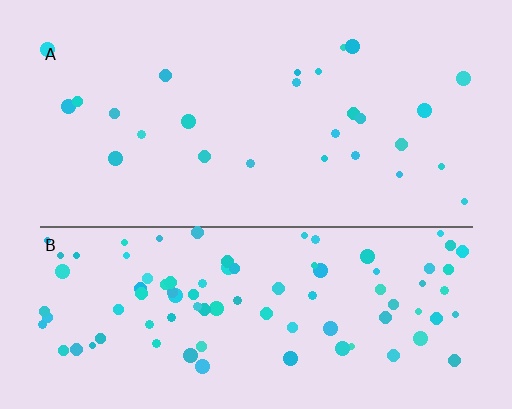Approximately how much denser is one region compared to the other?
Approximately 3.5× — region B over region A.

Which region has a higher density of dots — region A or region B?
B (the bottom).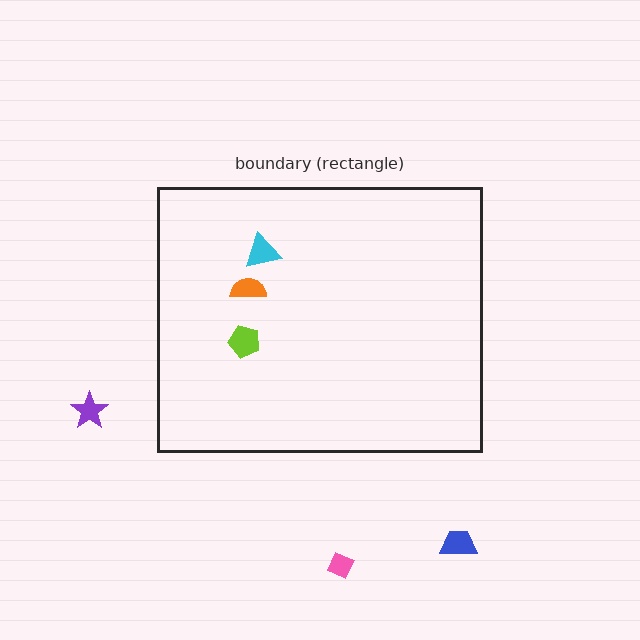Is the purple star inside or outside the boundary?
Outside.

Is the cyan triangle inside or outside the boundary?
Inside.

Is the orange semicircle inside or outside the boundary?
Inside.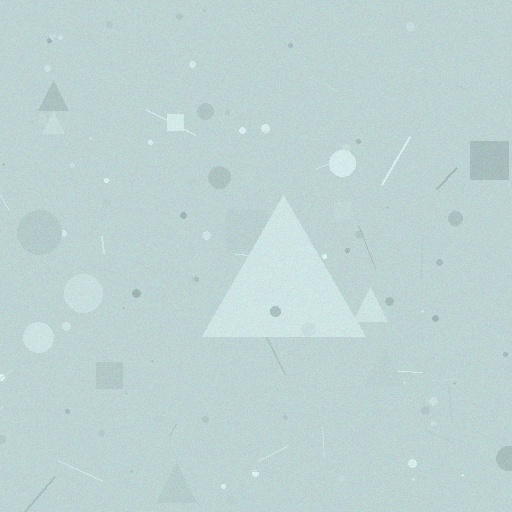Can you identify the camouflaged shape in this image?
The camouflaged shape is a triangle.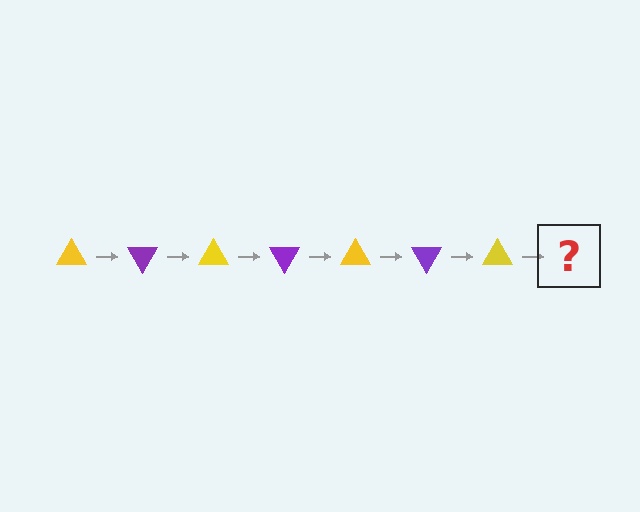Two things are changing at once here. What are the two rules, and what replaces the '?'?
The two rules are that it rotates 60 degrees each step and the color cycles through yellow and purple. The '?' should be a purple triangle, rotated 420 degrees from the start.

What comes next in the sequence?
The next element should be a purple triangle, rotated 420 degrees from the start.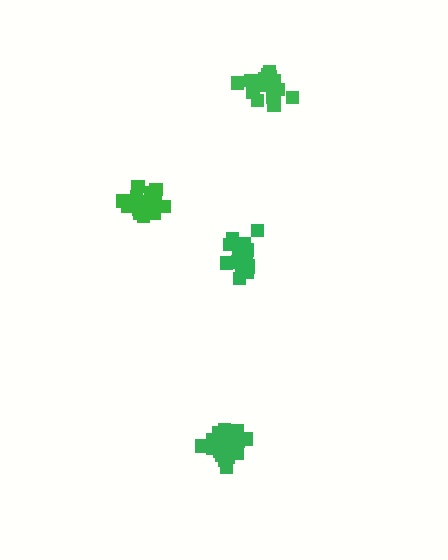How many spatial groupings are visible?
There are 4 spatial groupings.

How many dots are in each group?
Group 1: 18 dots, Group 2: 17 dots, Group 3: 20 dots, Group 4: 21 dots (76 total).